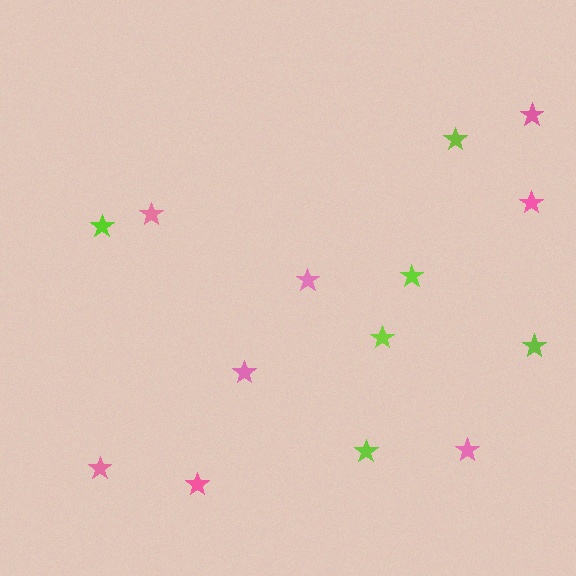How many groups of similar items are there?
There are 2 groups: one group of pink stars (8) and one group of lime stars (6).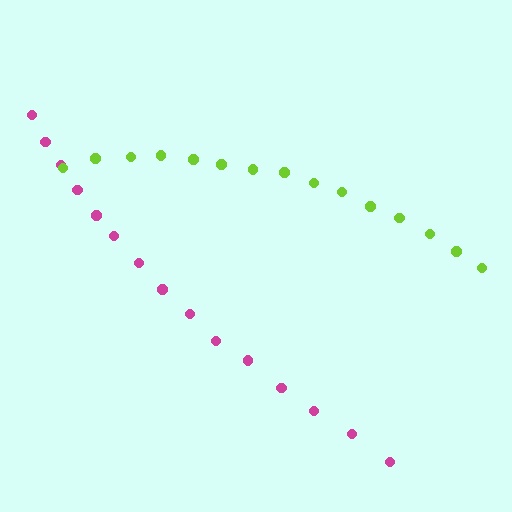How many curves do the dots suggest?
There are 2 distinct paths.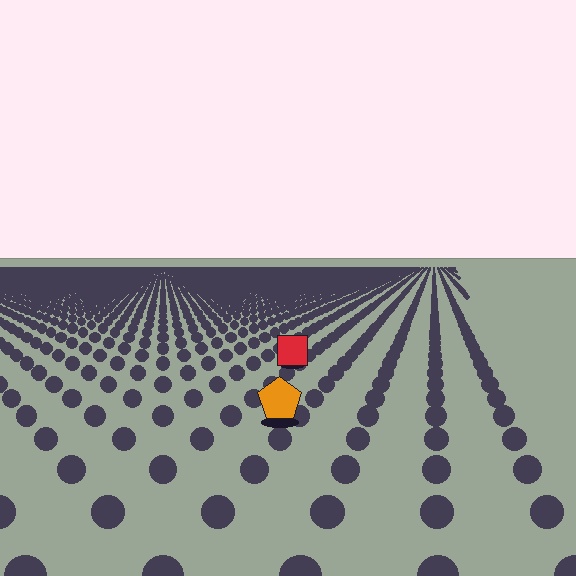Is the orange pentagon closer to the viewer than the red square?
Yes. The orange pentagon is closer — you can tell from the texture gradient: the ground texture is coarser near it.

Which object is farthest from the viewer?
The red square is farthest from the viewer. It appears smaller and the ground texture around it is denser.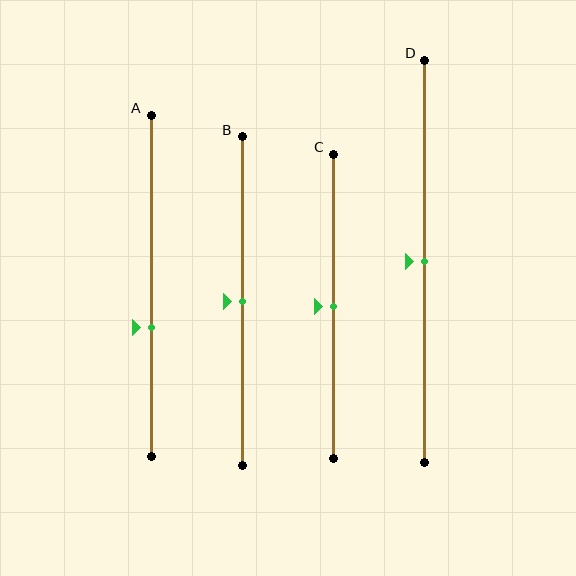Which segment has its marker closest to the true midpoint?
Segment B has its marker closest to the true midpoint.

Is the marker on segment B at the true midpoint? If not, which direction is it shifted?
Yes, the marker on segment B is at the true midpoint.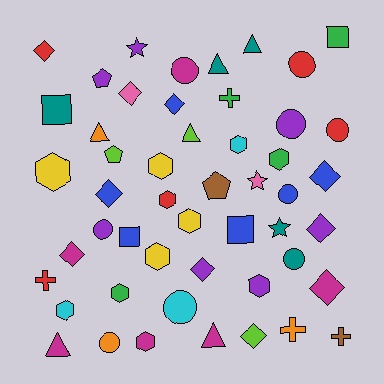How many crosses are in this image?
There are 4 crosses.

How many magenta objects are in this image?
There are 6 magenta objects.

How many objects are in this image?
There are 50 objects.